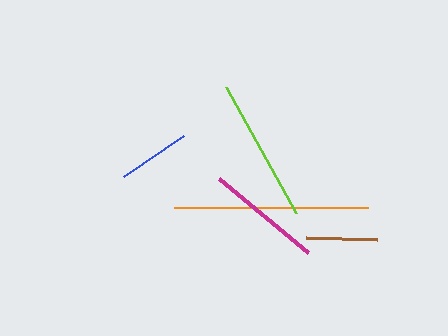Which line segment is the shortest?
The brown line is the shortest at approximately 71 pixels.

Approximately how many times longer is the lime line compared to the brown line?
The lime line is approximately 2.0 times the length of the brown line.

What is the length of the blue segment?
The blue segment is approximately 72 pixels long.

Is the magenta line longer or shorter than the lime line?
The lime line is longer than the magenta line.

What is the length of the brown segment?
The brown segment is approximately 71 pixels long.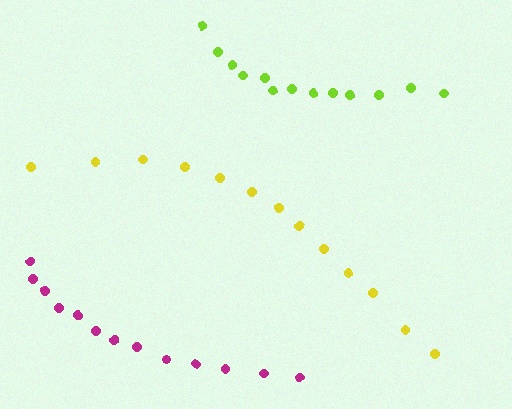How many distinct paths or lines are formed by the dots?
There are 3 distinct paths.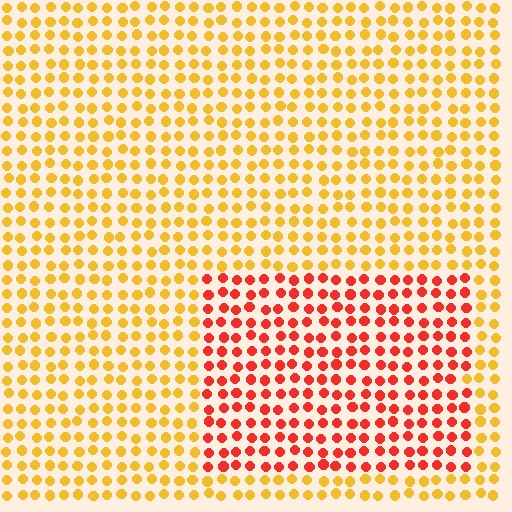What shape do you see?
I see a rectangle.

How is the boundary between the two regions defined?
The boundary is defined purely by a slight shift in hue (about 44 degrees). Spacing, size, and orientation are identical on both sides.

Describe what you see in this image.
The image is filled with small yellow elements in a uniform arrangement. A rectangle-shaped region is visible where the elements are tinted to a slightly different hue, forming a subtle color boundary.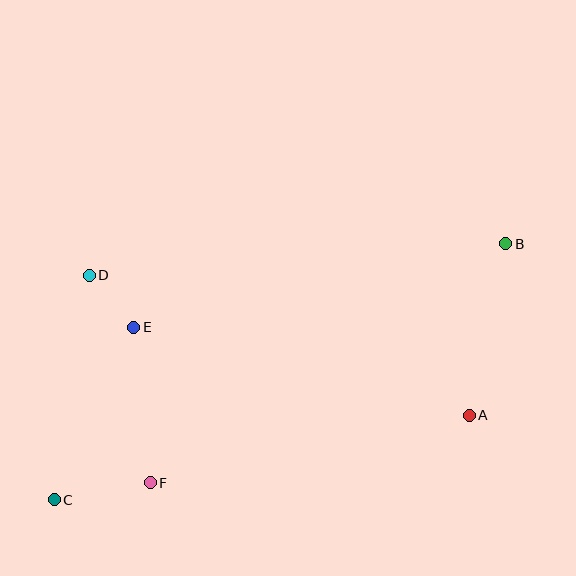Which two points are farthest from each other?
Points B and C are farthest from each other.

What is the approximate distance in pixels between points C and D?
The distance between C and D is approximately 227 pixels.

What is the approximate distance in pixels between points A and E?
The distance between A and E is approximately 347 pixels.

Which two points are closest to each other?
Points D and E are closest to each other.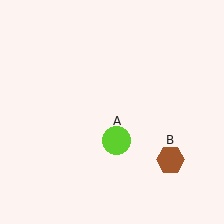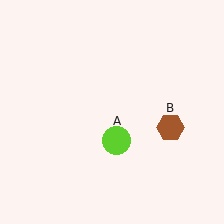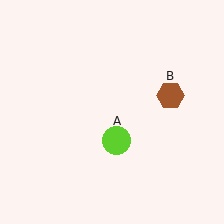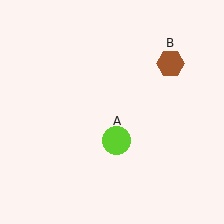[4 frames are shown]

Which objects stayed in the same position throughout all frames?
Lime circle (object A) remained stationary.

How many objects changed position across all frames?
1 object changed position: brown hexagon (object B).